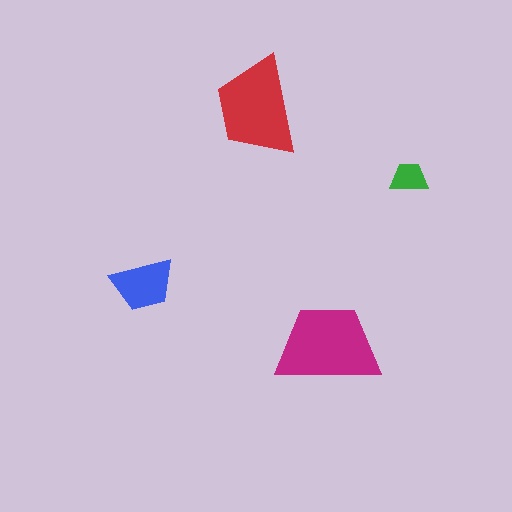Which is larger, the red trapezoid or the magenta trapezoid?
The magenta one.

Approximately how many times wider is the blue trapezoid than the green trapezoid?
About 1.5 times wider.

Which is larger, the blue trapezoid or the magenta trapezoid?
The magenta one.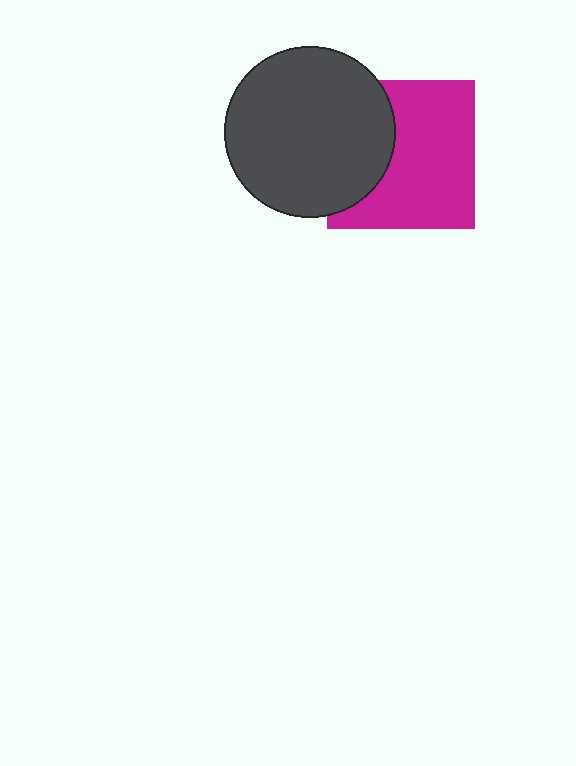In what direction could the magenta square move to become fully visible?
The magenta square could move right. That would shift it out from behind the dark gray circle entirely.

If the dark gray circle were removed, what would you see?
You would see the complete magenta square.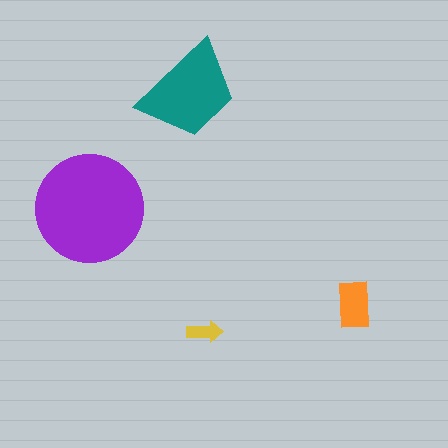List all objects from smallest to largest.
The yellow arrow, the orange rectangle, the teal trapezoid, the purple circle.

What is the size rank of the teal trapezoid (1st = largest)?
2nd.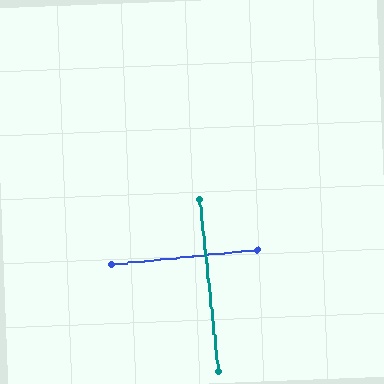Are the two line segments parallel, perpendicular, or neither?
Perpendicular — they meet at approximately 90°.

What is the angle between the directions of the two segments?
Approximately 90 degrees.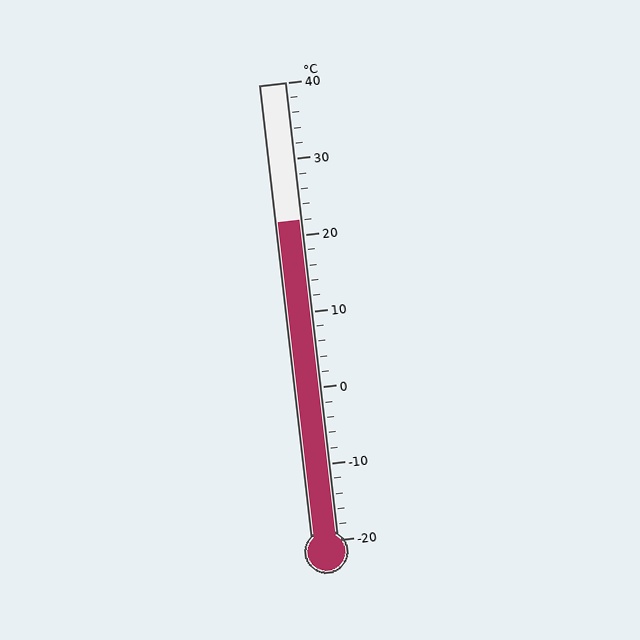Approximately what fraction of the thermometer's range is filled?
The thermometer is filled to approximately 70% of its range.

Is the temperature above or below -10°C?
The temperature is above -10°C.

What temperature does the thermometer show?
The thermometer shows approximately 22°C.